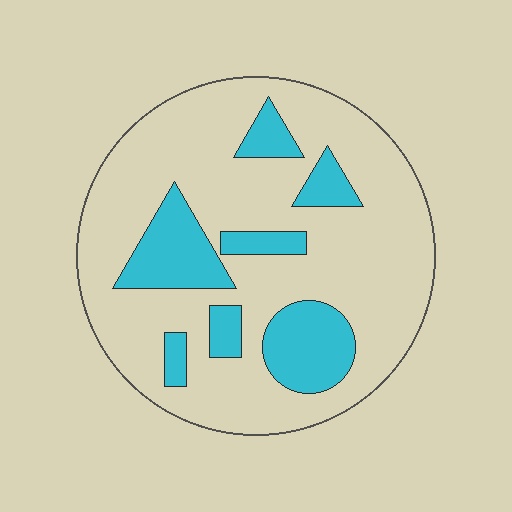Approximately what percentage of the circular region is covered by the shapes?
Approximately 25%.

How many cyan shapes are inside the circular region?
7.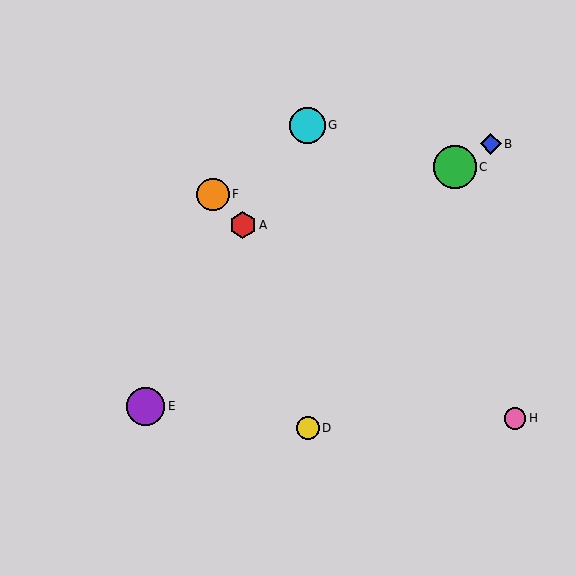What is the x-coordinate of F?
Object F is at x≈213.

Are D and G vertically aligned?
Yes, both are at x≈308.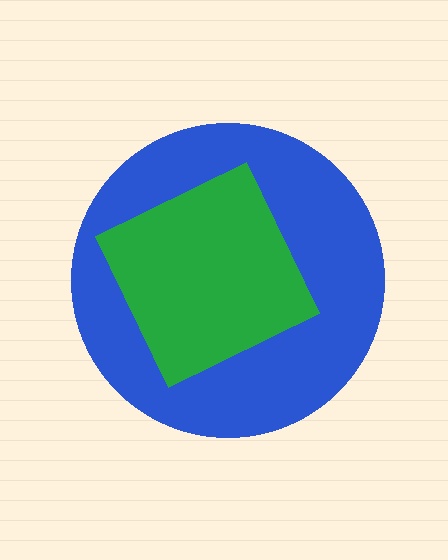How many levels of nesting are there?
2.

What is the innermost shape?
The green square.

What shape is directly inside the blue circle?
The green square.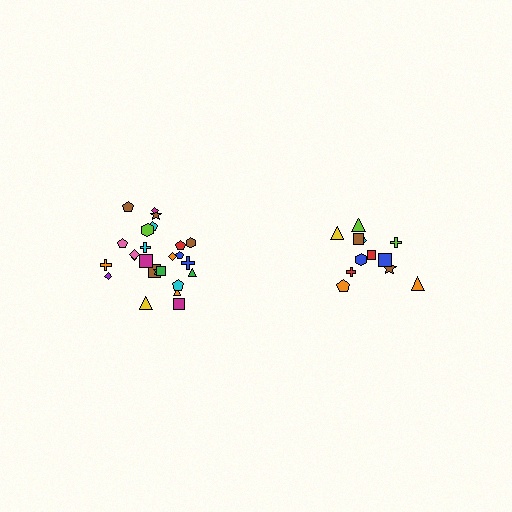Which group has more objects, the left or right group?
The left group.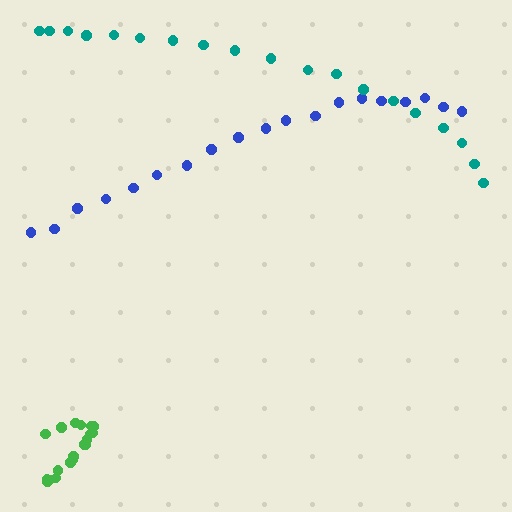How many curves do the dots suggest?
There are 3 distinct paths.